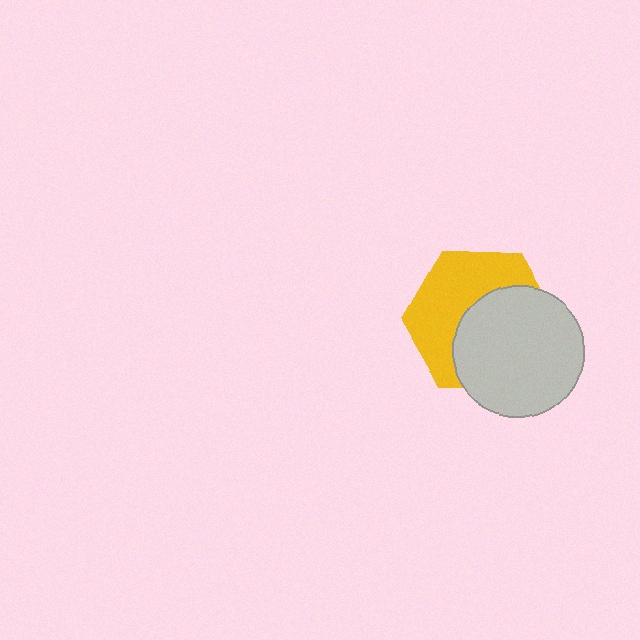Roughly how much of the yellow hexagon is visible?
About half of it is visible (roughly 49%).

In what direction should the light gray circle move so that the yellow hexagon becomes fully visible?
The light gray circle should move toward the lower-right. That is the shortest direction to clear the overlap and leave the yellow hexagon fully visible.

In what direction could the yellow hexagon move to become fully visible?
The yellow hexagon could move toward the upper-left. That would shift it out from behind the light gray circle entirely.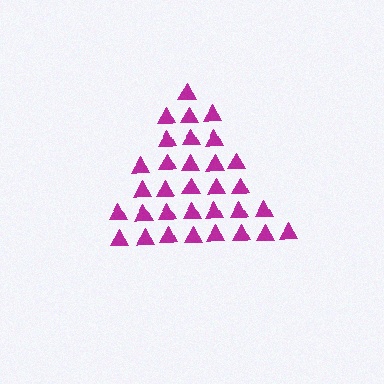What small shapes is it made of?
It is made of small triangles.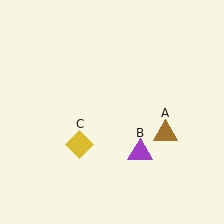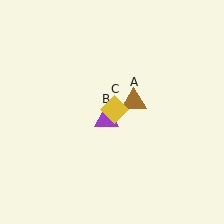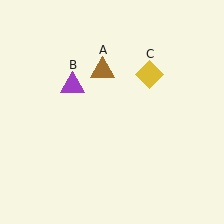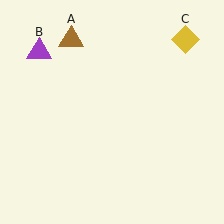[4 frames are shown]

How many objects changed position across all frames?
3 objects changed position: brown triangle (object A), purple triangle (object B), yellow diamond (object C).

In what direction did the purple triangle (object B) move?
The purple triangle (object B) moved up and to the left.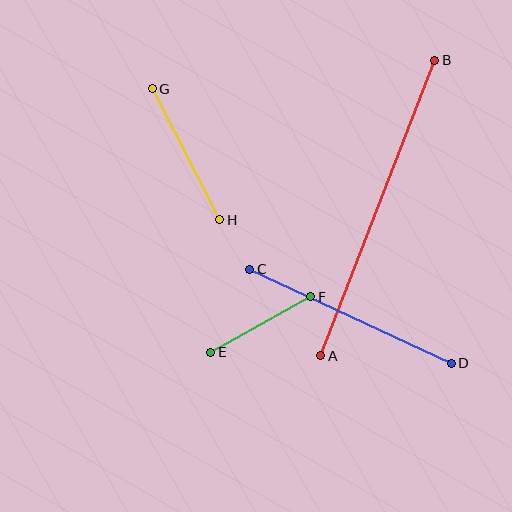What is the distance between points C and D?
The distance is approximately 223 pixels.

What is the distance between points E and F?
The distance is approximately 114 pixels.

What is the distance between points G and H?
The distance is approximately 148 pixels.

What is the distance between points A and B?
The distance is approximately 317 pixels.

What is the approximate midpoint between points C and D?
The midpoint is at approximately (350, 316) pixels.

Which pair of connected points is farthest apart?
Points A and B are farthest apart.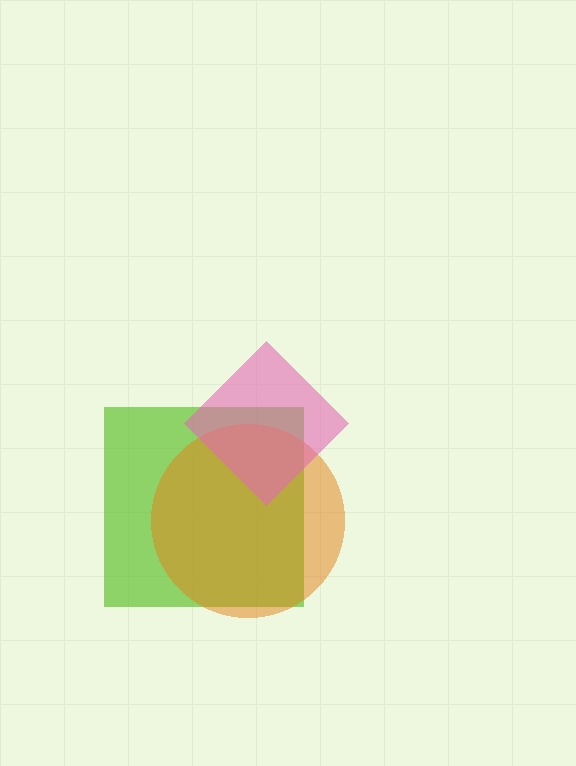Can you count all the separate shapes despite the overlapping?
Yes, there are 3 separate shapes.